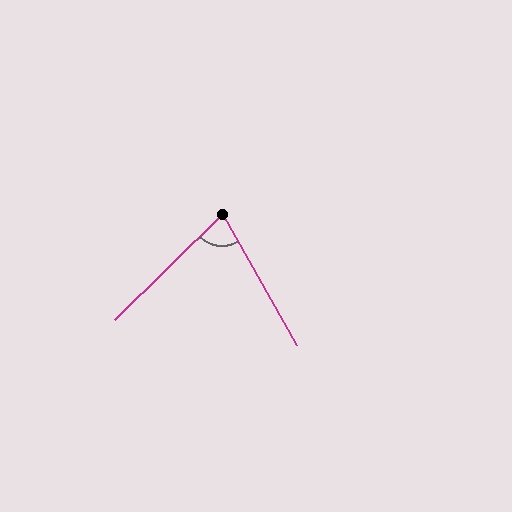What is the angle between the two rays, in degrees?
Approximately 75 degrees.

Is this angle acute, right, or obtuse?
It is acute.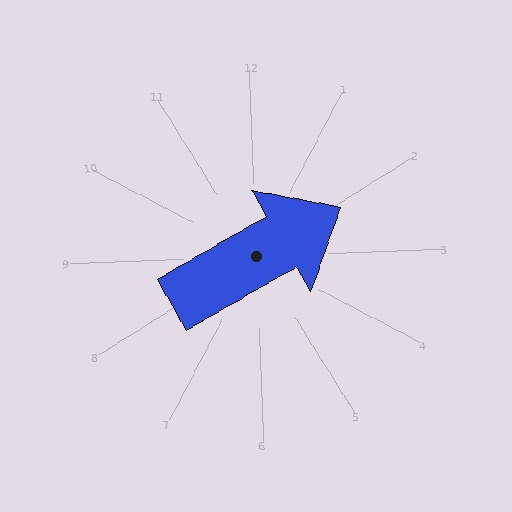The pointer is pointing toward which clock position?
Roughly 2 o'clock.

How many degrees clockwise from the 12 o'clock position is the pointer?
Approximately 62 degrees.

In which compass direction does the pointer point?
Northeast.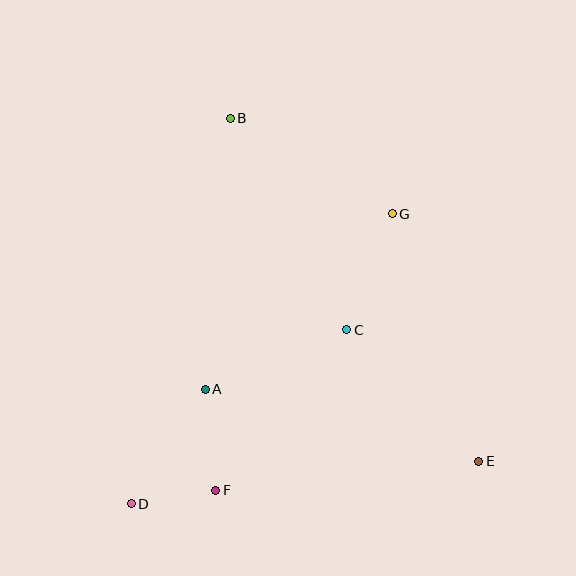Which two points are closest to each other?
Points D and F are closest to each other.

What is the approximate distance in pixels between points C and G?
The distance between C and G is approximately 125 pixels.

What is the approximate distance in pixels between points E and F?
The distance between E and F is approximately 264 pixels.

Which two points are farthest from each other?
Points B and E are farthest from each other.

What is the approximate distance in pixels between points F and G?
The distance between F and G is approximately 328 pixels.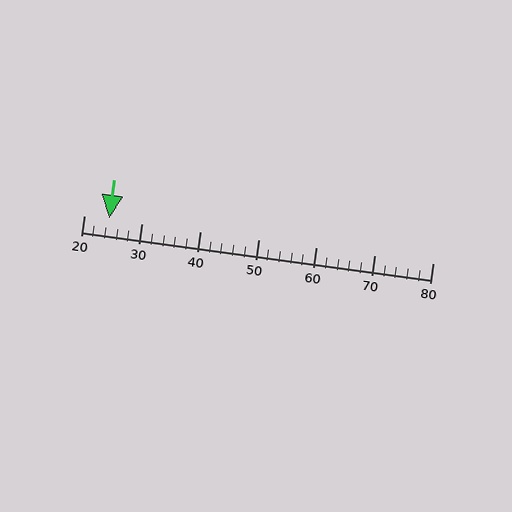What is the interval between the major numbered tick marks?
The major tick marks are spaced 10 units apart.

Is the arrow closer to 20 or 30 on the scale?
The arrow is closer to 20.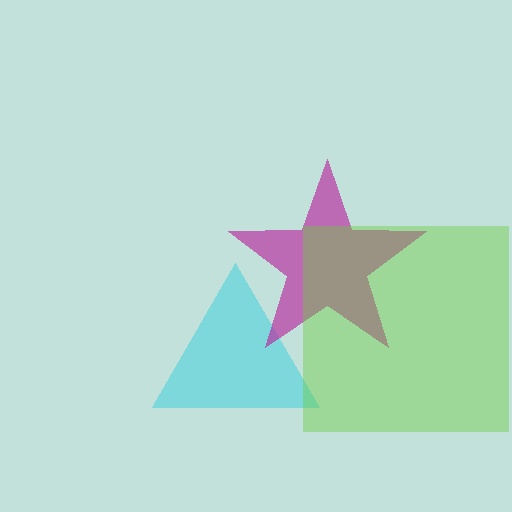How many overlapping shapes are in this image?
There are 3 overlapping shapes in the image.